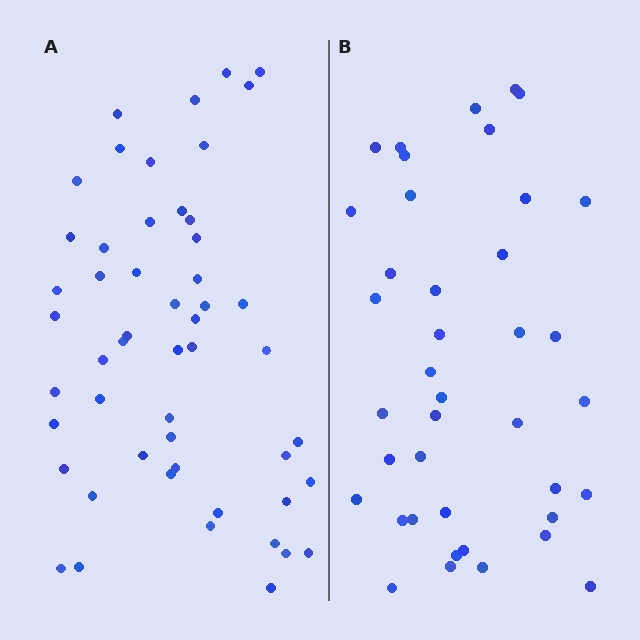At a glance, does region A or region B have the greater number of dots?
Region A (the left region) has more dots.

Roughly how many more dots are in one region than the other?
Region A has roughly 12 or so more dots than region B.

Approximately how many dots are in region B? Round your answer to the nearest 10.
About 40 dots.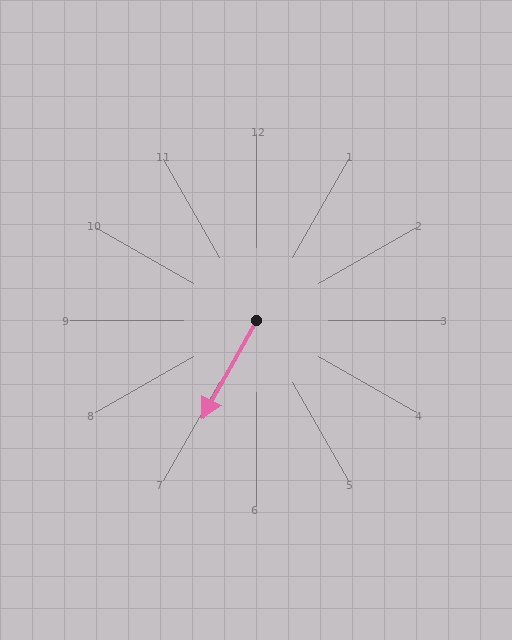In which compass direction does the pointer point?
Southwest.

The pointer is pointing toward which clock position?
Roughly 7 o'clock.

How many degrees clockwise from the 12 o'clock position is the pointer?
Approximately 209 degrees.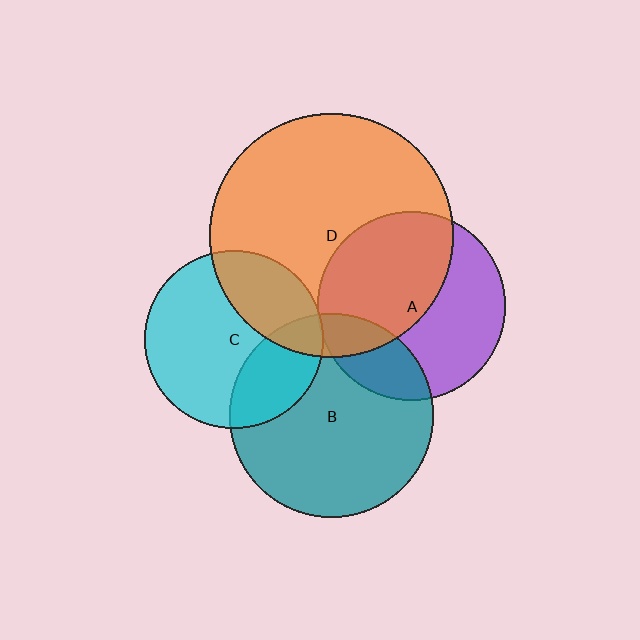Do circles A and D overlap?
Yes.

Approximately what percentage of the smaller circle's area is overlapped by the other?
Approximately 50%.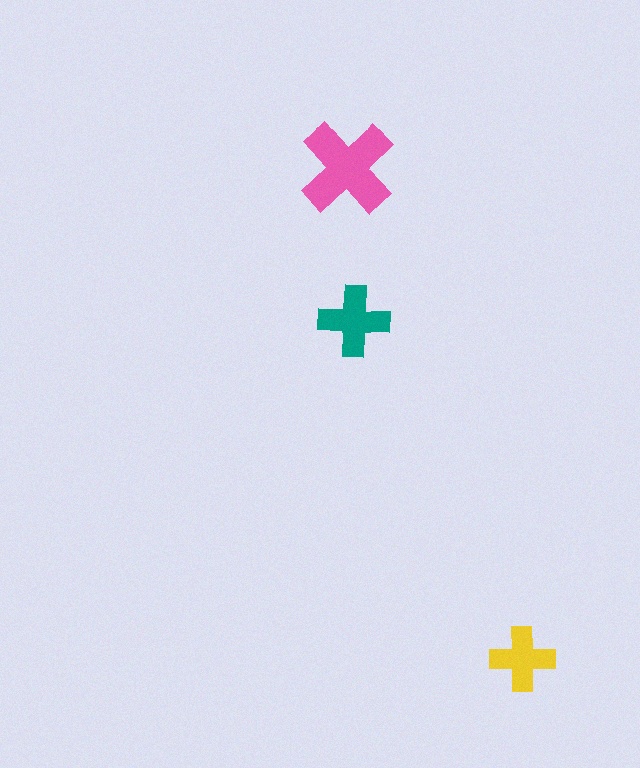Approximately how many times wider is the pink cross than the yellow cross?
About 1.5 times wider.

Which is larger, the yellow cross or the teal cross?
The teal one.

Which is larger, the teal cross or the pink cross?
The pink one.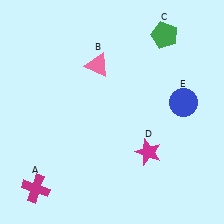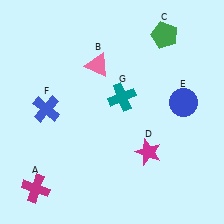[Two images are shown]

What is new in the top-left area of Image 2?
A blue cross (F) was added in the top-left area of Image 2.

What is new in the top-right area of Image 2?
A teal cross (G) was added in the top-right area of Image 2.